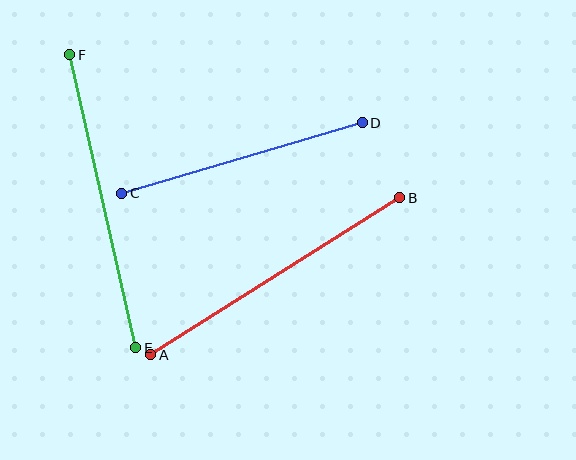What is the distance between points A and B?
The distance is approximately 295 pixels.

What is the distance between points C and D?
The distance is approximately 251 pixels.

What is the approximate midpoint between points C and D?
The midpoint is at approximately (242, 158) pixels.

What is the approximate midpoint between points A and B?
The midpoint is at approximately (275, 276) pixels.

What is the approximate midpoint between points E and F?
The midpoint is at approximately (103, 201) pixels.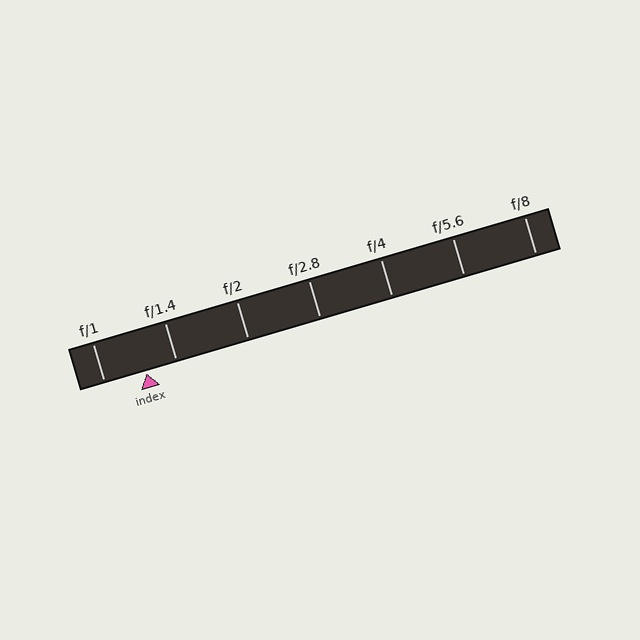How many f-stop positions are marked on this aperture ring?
There are 7 f-stop positions marked.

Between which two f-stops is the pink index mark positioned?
The index mark is between f/1 and f/1.4.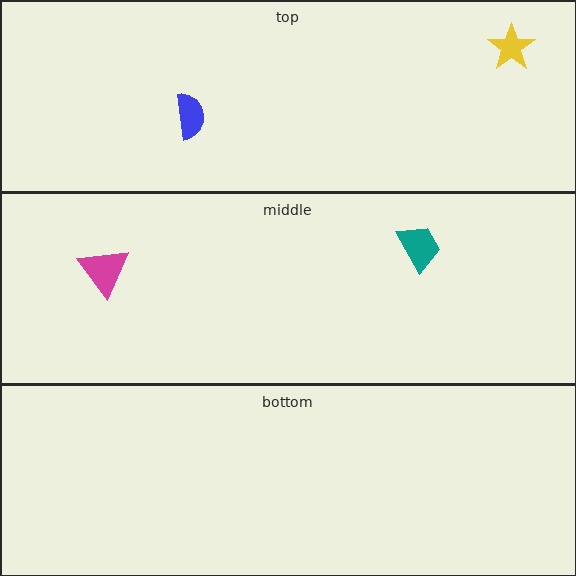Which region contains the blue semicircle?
The top region.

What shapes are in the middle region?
The teal trapezoid, the magenta triangle.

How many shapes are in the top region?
2.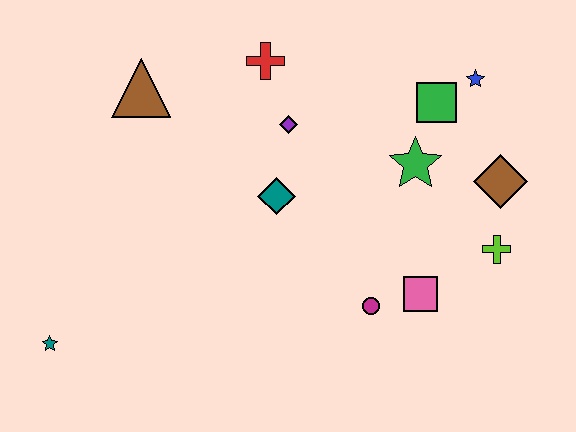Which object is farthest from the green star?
The teal star is farthest from the green star.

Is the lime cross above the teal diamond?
No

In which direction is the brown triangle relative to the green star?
The brown triangle is to the left of the green star.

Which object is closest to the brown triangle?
The red cross is closest to the brown triangle.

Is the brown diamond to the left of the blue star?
No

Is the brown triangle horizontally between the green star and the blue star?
No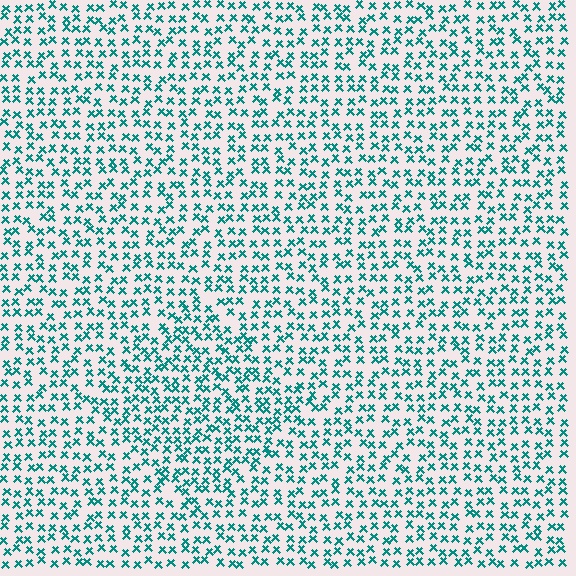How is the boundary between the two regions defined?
The boundary is defined by a change in element density (approximately 1.4x ratio). All elements are the same color, size, and shape.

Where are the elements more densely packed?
The elements are more densely packed inside the diamond boundary.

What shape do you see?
I see a diamond.